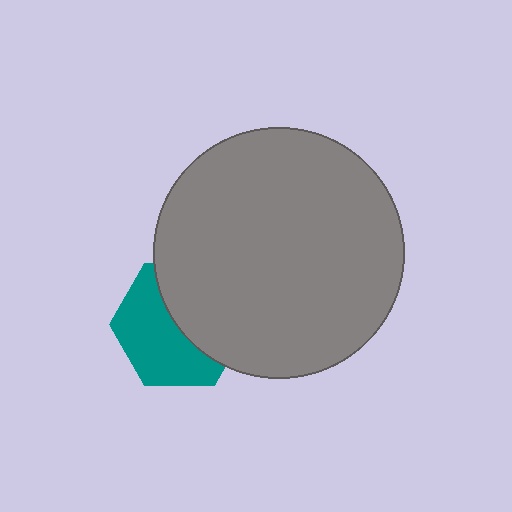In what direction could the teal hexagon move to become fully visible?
The teal hexagon could move left. That would shift it out from behind the gray circle entirely.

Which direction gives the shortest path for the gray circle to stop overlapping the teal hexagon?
Moving right gives the shortest separation.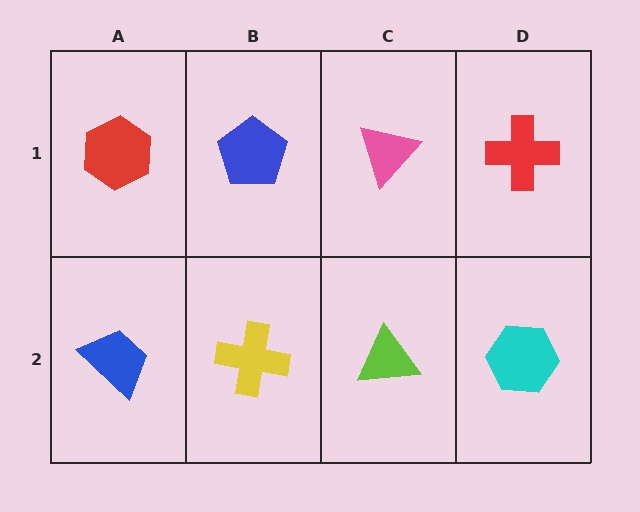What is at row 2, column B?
A yellow cross.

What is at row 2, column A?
A blue trapezoid.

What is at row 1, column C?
A pink triangle.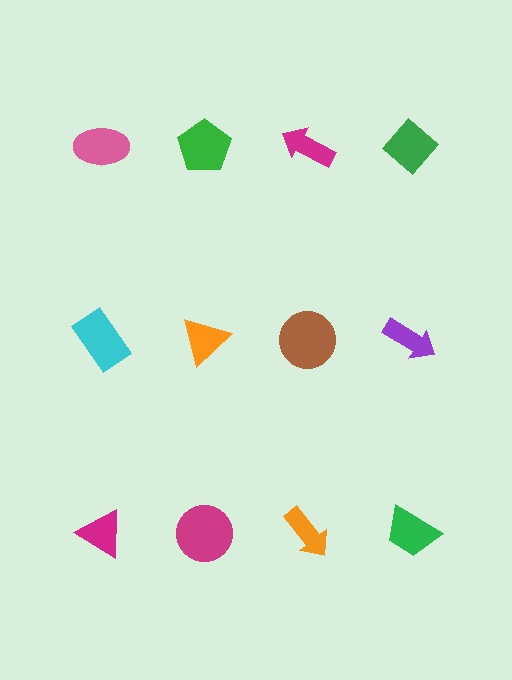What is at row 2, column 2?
An orange triangle.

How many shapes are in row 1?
4 shapes.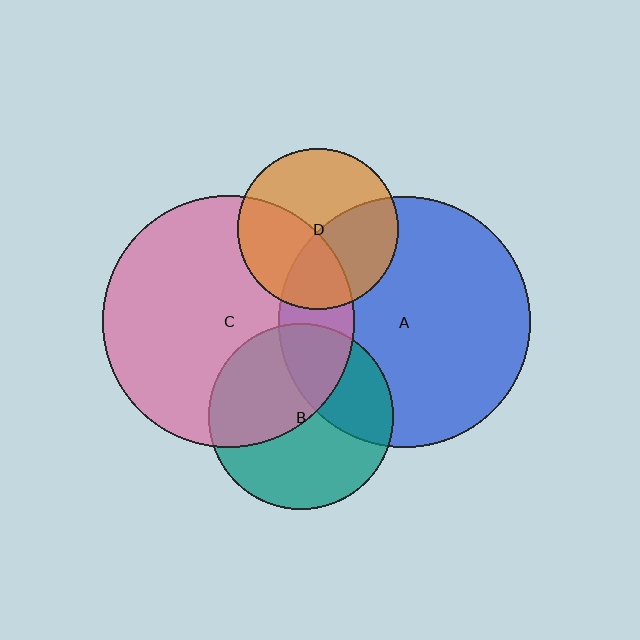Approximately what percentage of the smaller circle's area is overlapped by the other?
Approximately 20%.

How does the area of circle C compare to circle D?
Approximately 2.4 times.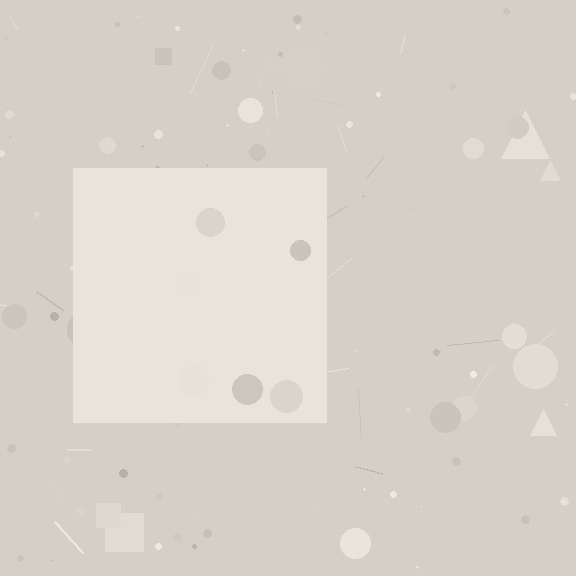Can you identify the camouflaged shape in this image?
The camouflaged shape is a square.